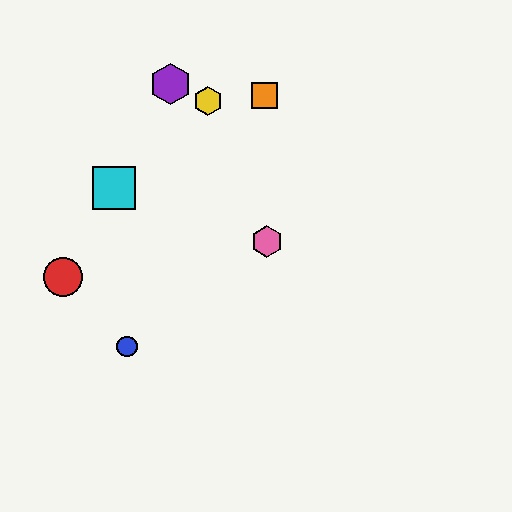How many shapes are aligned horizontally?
2 shapes (the green circle, the cyan square) are aligned horizontally.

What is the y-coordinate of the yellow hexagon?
The yellow hexagon is at y≈101.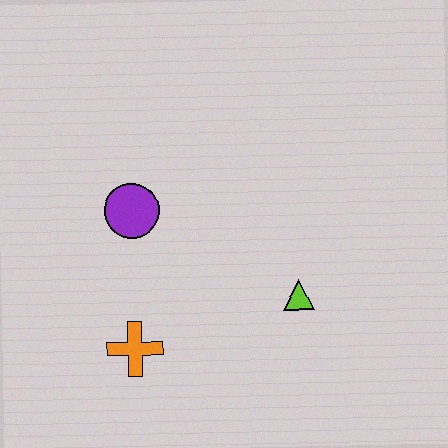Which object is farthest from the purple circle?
The lime triangle is farthest from the purple circle.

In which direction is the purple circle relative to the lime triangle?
The purple circle is to the left of the lime triangle.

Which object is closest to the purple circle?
The orange cross is closest to the purple circle.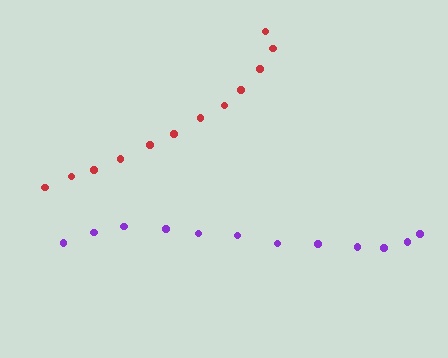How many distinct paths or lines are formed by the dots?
There are 2 distinct paths.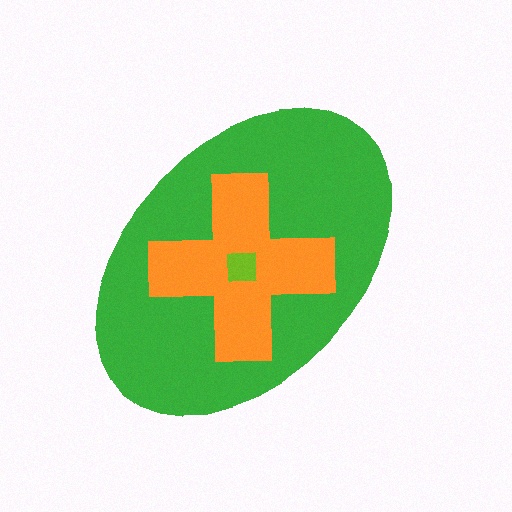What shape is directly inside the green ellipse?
The orange cross.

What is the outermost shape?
The green ellipse.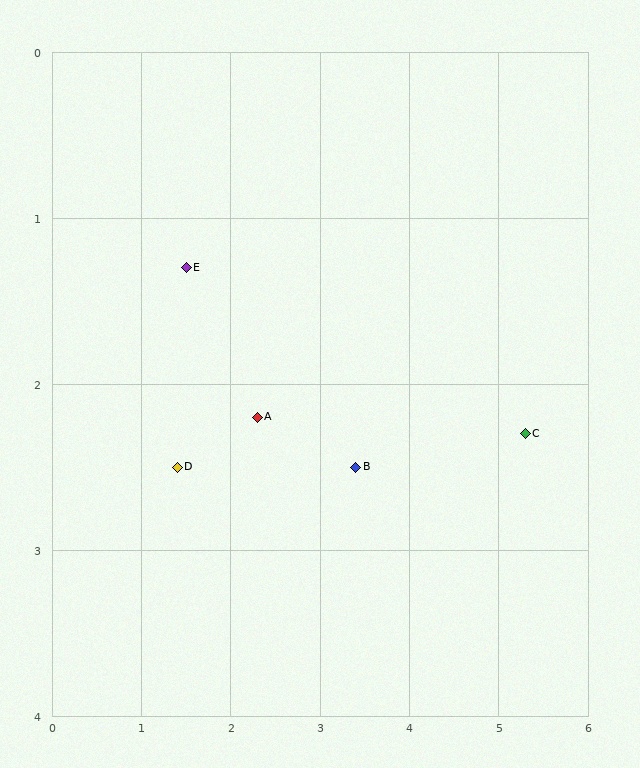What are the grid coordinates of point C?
Point C is at approximately (5.3, 2.3).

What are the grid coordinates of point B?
Point B is at approximately (3.4, 2.5).